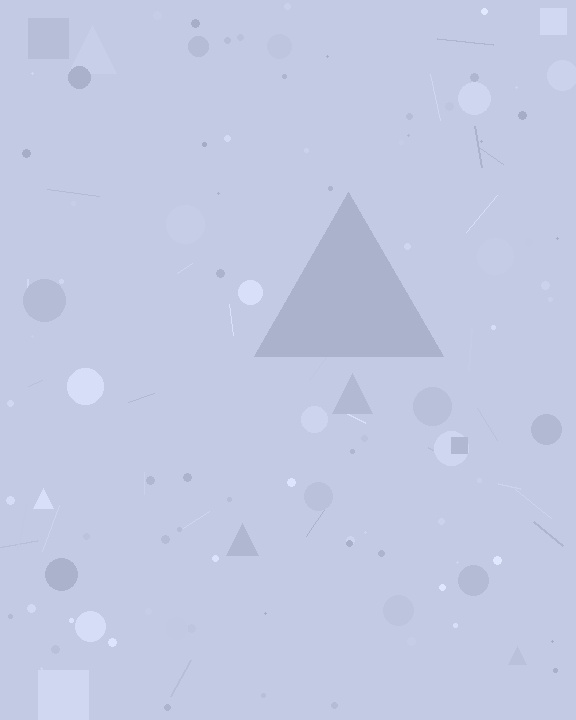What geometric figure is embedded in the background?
A triangle is embedded in the background.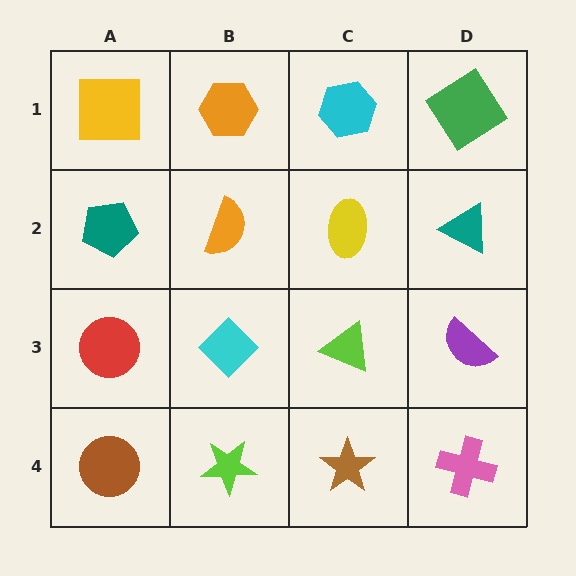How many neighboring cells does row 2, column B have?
4.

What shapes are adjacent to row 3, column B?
An orange semicircle (row 2, column B), a lime star (row 4, column B), a red circle (row 3, column A), a lime triangle (row 3, column C).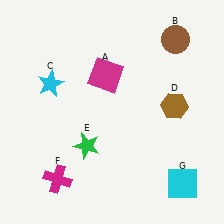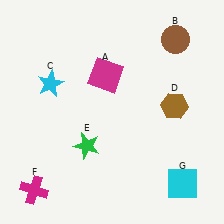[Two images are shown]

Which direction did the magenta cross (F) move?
The magenta cross (F) moved left.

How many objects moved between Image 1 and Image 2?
1 object moved between the two images.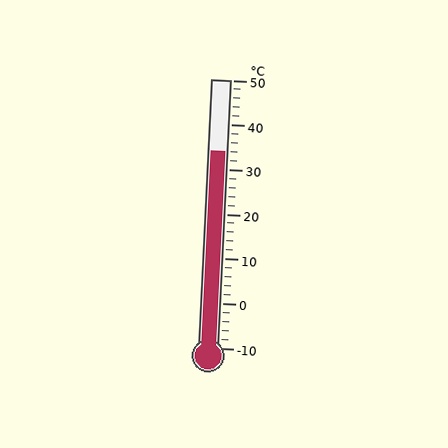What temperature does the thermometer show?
The thermometer shows approximately 34°C.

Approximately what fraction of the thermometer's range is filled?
The thermometer is filled to approximately 75% of its range.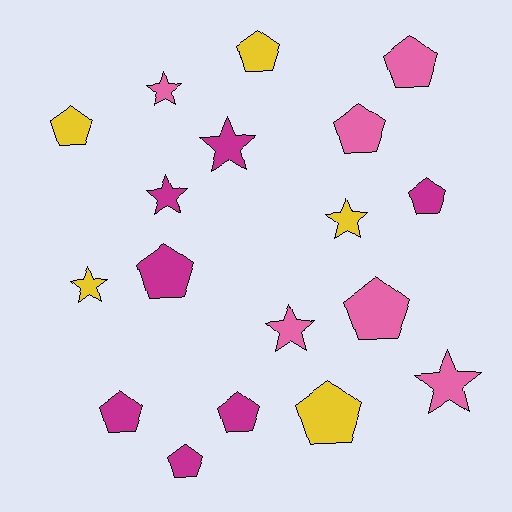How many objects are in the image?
There are 18 objects.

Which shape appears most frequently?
Pentagon, with 11 objects.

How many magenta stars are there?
There are 2 magenta stars.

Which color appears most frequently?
Magenta, with 7 objects.